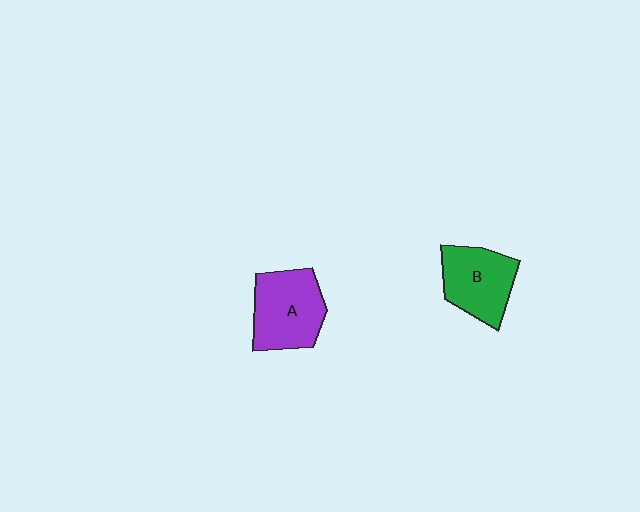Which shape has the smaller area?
Shape B (green).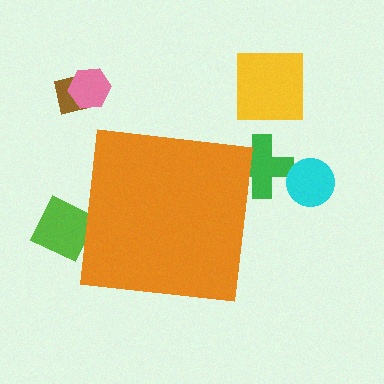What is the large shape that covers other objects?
An orange square.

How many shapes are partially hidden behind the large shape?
2 shapes are partially hidden.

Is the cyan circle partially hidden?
No, the cyan circle is fully visible.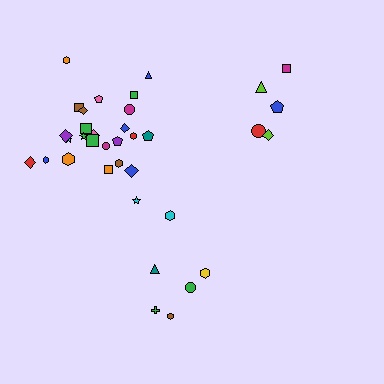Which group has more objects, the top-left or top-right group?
The top-left group.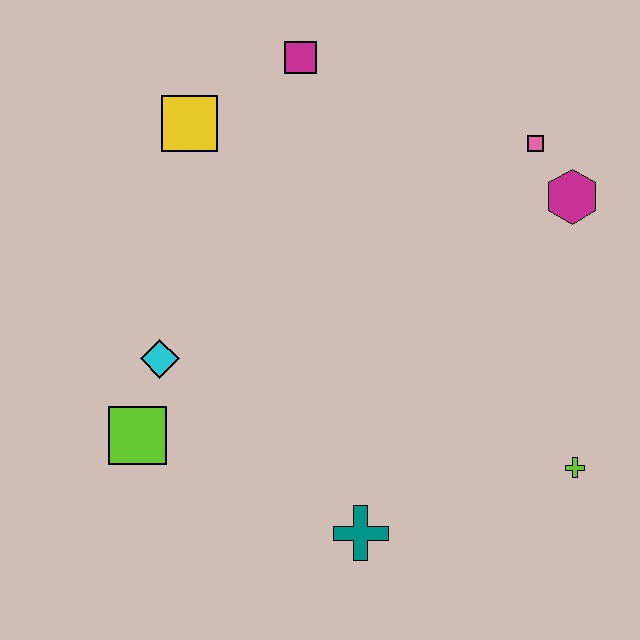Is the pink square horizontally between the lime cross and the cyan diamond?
Yes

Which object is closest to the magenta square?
The yellow square is closest to the magenta square.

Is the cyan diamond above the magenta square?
No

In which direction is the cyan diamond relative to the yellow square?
The cyan diamond is below the yellow square.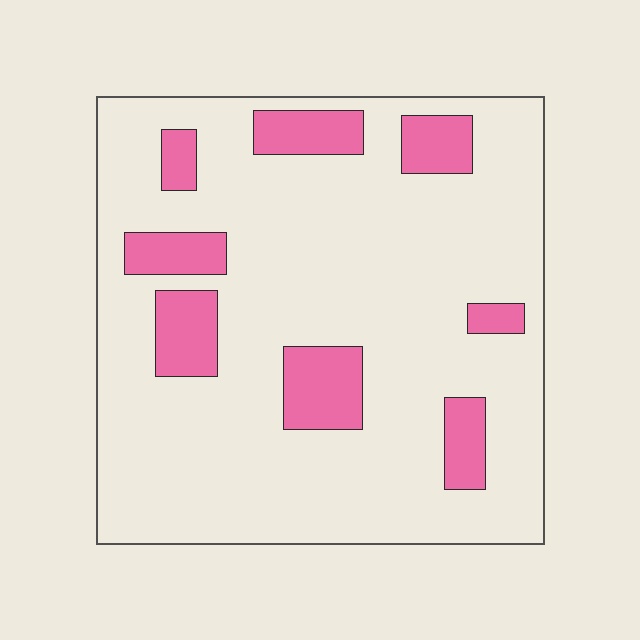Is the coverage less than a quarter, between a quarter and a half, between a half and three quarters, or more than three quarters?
Less than a quarter.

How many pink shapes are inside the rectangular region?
8.